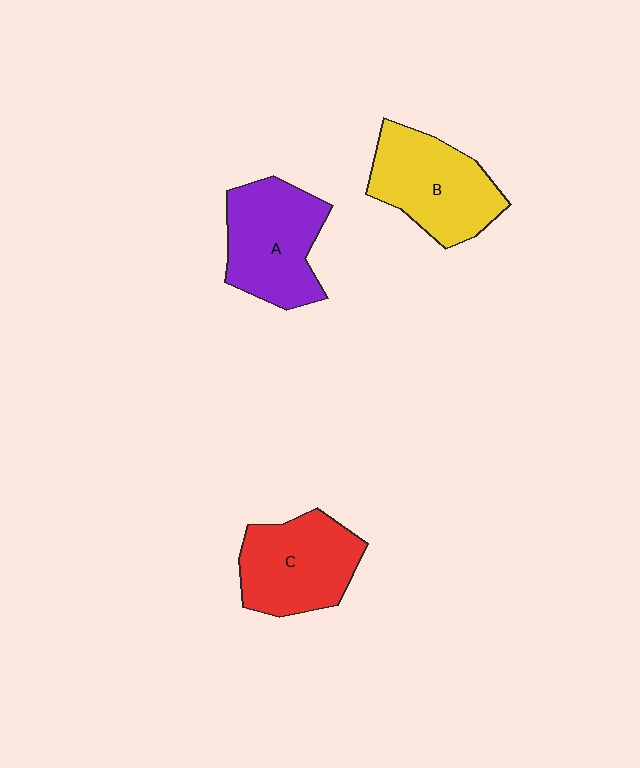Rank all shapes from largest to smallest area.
From largest to smallest: B (yellow), A (purple), C (red).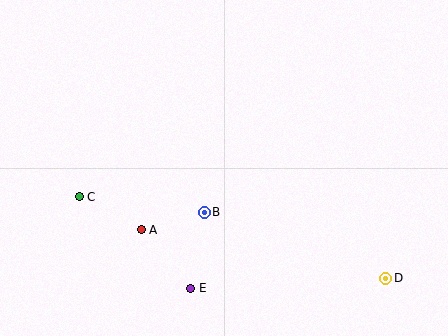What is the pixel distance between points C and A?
The distance between C and A is 71 pixels.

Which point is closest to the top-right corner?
Point D is closest to the top-right corner.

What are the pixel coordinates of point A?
Point A is at (141, 230).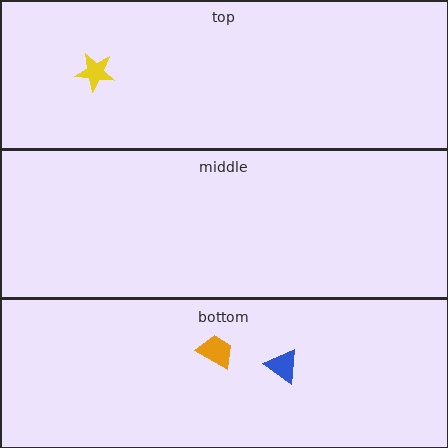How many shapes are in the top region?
1.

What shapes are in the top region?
The yellow star.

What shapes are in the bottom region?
The orange trapezoid, the blue triangle.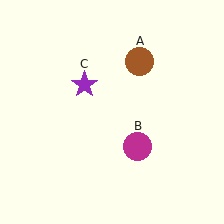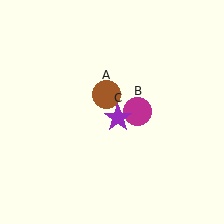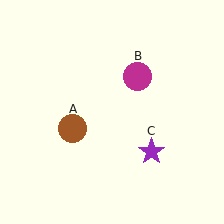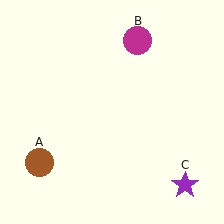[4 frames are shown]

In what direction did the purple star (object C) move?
The purple star (object C) moved down and to the right.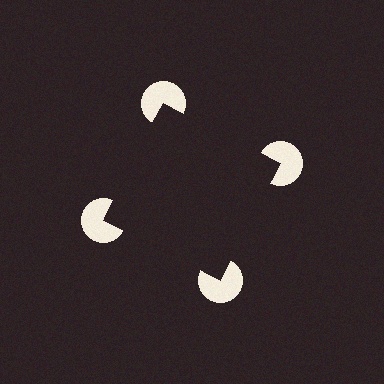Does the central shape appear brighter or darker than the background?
It typically appears slightly darker than the background, even though no actual brightness change is drawn.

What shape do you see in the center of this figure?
An illusory square — its edges are inferred from the aligned wedge cuts in the pac-man discs, not physically drawn.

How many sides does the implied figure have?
4 sides.